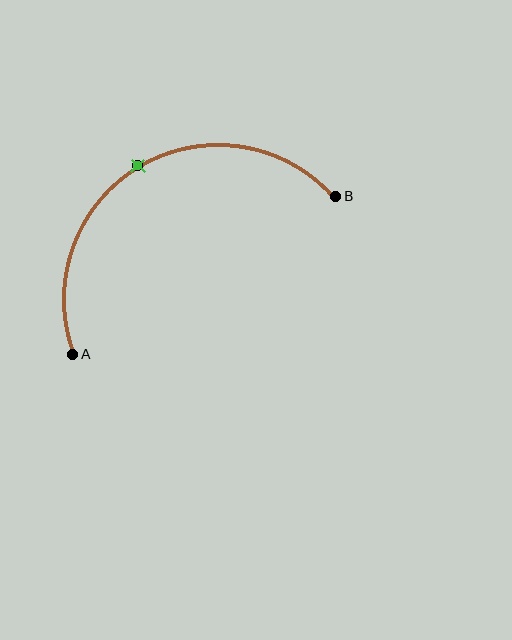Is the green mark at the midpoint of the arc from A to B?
Yes. The green mark lies on the arc at equal arc-length from both A and B — it is the arc midpoint.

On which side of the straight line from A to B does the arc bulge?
The arc bulges above the straight line connecting A and B.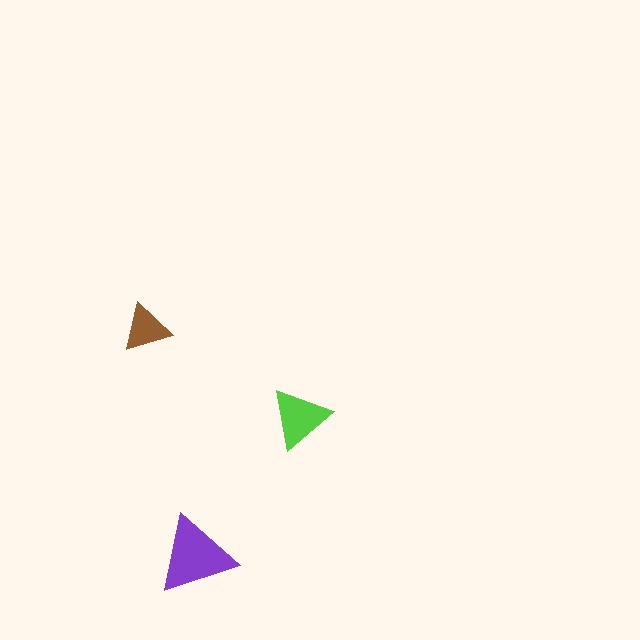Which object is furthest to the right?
The lime triangle is rightmost.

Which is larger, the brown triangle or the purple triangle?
The purple one.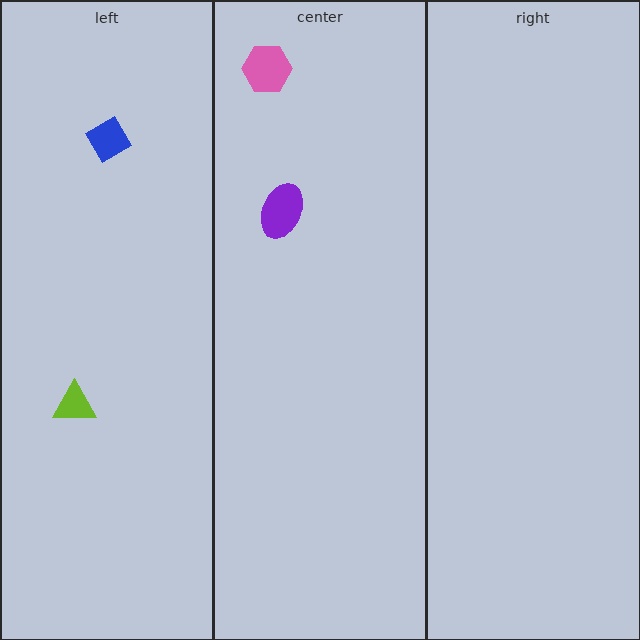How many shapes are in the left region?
2.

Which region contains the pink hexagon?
The center region.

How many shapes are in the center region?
2.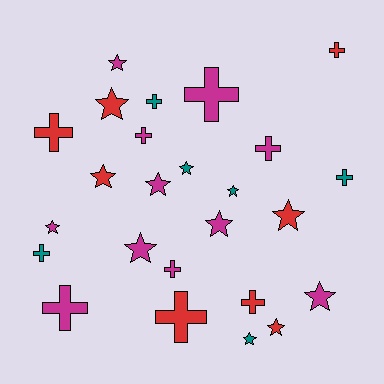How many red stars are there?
There are 4 red stars.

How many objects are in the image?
There are 25 objects.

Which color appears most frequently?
Magenta, with 11 objects.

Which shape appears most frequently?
Star, with 13 objects.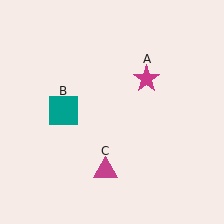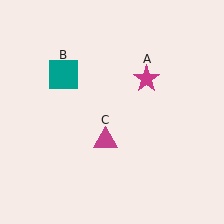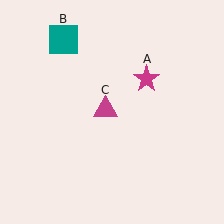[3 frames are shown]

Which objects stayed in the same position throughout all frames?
Magenta star (object A) remained stationary.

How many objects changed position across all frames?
2 objects changed position: teal square (object B), magenta triangle (object C).